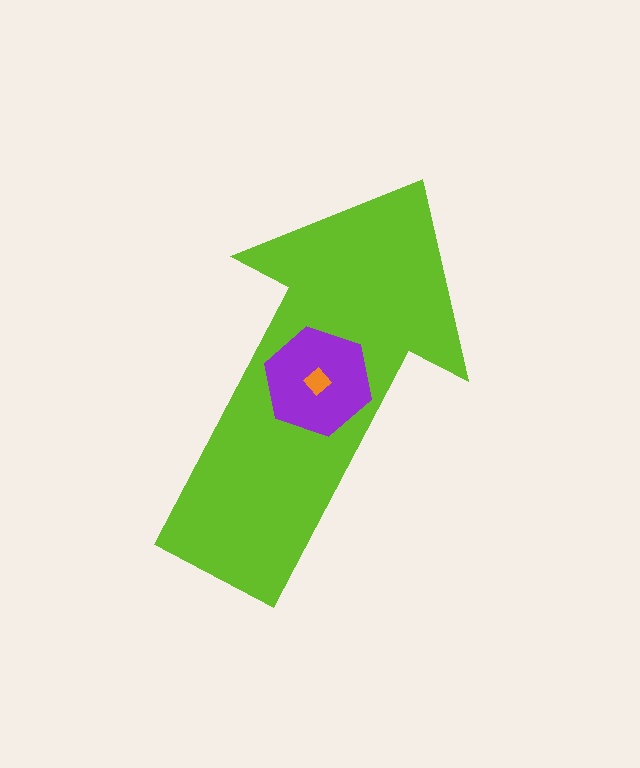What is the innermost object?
The orange diamond.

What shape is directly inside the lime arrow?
The purple hexagon.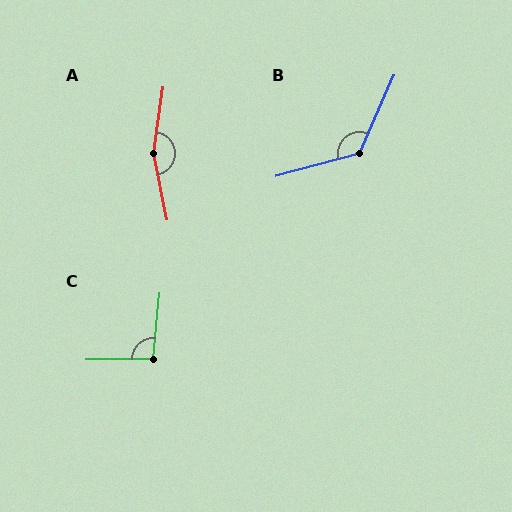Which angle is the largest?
A, at approximately 160 degrees.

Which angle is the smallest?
C, at approximately 96 degrees.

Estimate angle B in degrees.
Approximately 128 degrees.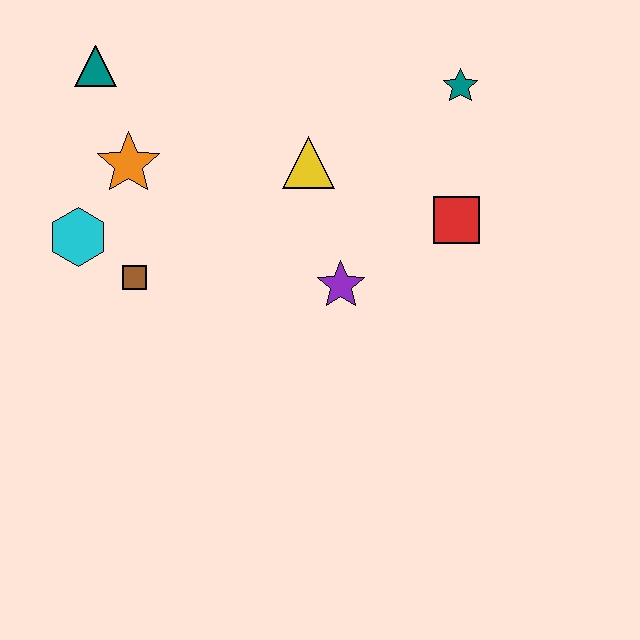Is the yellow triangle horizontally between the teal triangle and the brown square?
No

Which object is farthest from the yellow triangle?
The cyan hexagon is farthest from the yellow triangle.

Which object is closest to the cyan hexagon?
The brown square is closest to the cyan hexagon.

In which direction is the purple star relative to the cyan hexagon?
The purple star is to the right of the cyan hexagon.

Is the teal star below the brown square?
No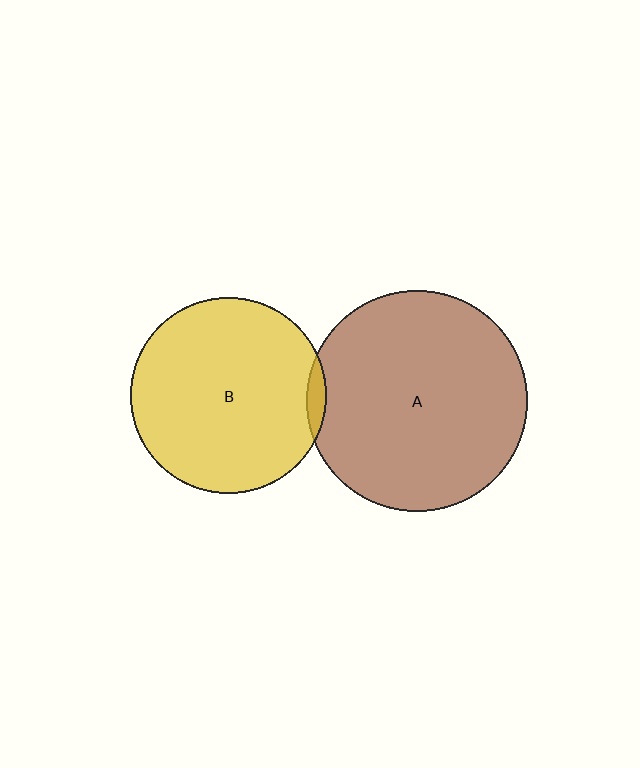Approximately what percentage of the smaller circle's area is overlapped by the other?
Approximately 5%.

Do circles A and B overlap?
Yes.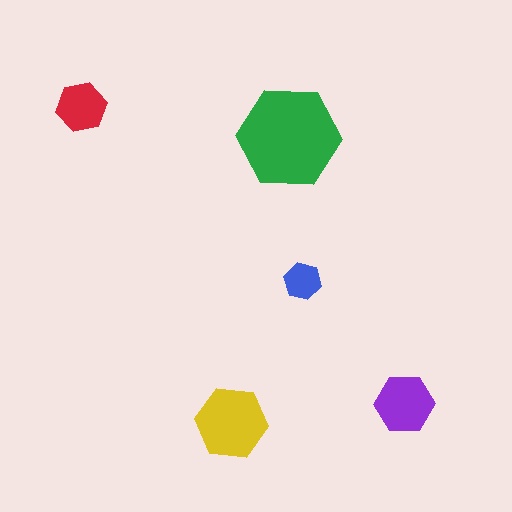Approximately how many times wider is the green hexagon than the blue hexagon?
About 2.5 times wider.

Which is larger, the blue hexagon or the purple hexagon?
The purple one.